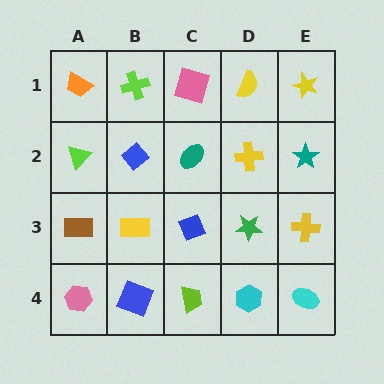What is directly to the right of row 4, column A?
A blue square.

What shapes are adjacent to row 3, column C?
A teal ellipse (row 2, column C), a lime trapezoid (row 4, column C), a yellow rectangle (row 3, column B), a green star (row 3, column D).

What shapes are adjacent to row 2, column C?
A pink square (row 1, column C), a blue diamond (row 3, column C), a blue diamond (row 2, column B), a yellow cross (row 2, column D).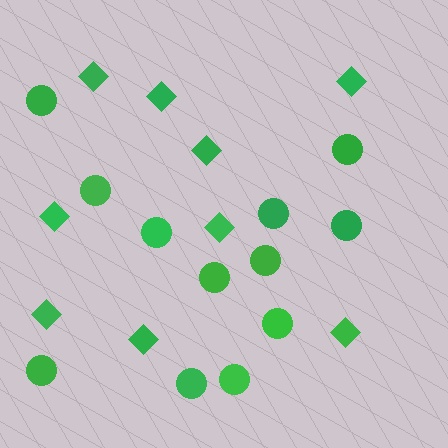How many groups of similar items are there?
There are 2 groups: one group of diamonds (9) and one group of circles (12).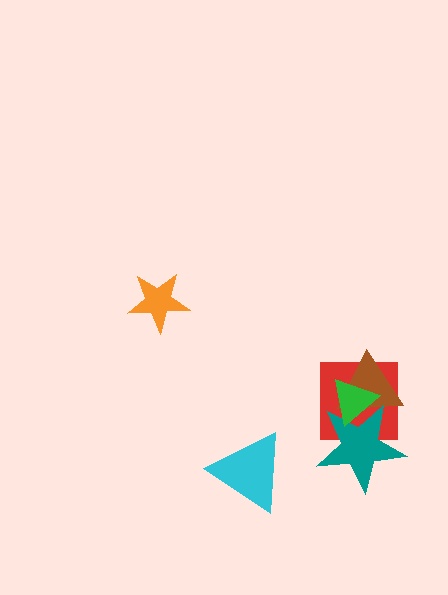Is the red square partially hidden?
Yes, it is partially covered by another shape.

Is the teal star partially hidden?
Yes, it is partially covered by another shape.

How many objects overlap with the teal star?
3 objects overlap with the teal star.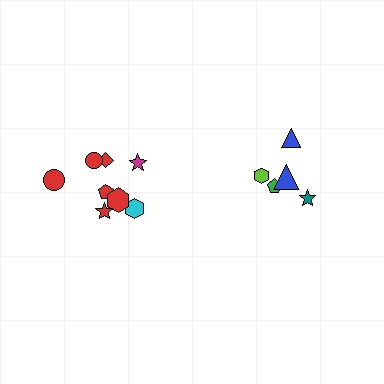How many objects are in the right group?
There are 5 objects.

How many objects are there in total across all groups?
There are 13 objects.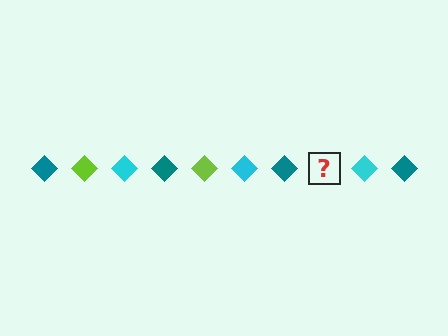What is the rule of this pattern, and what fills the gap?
The rule is that the pattern cycles through teal, lime, cyan diamonds. The gap should be filled with a lime diamond.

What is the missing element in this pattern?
The missing element is a lime diamond.